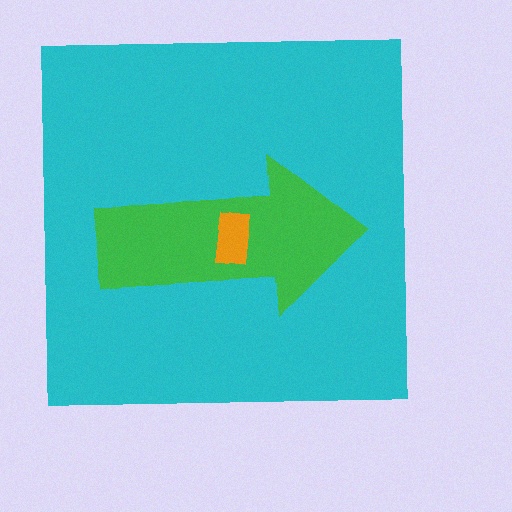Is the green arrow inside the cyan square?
Yes.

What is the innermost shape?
The orange rectangle.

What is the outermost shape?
The cyan square.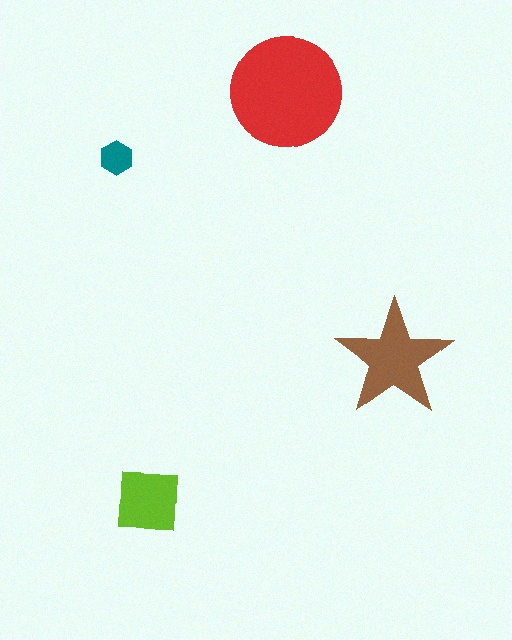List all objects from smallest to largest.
The teal hexagon, the lime square, the brown star, the red circle.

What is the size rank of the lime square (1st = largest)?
3rd.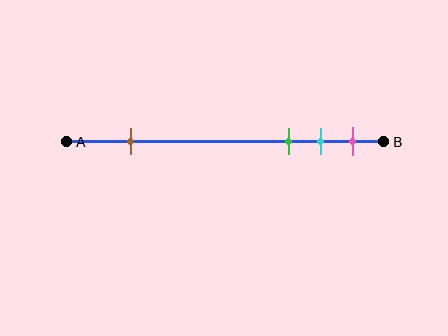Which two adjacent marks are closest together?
The cyan and pink marks are the closest adjacent pair.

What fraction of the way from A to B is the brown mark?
The brown mark is approximately 20% (0.2) of the way from A to B.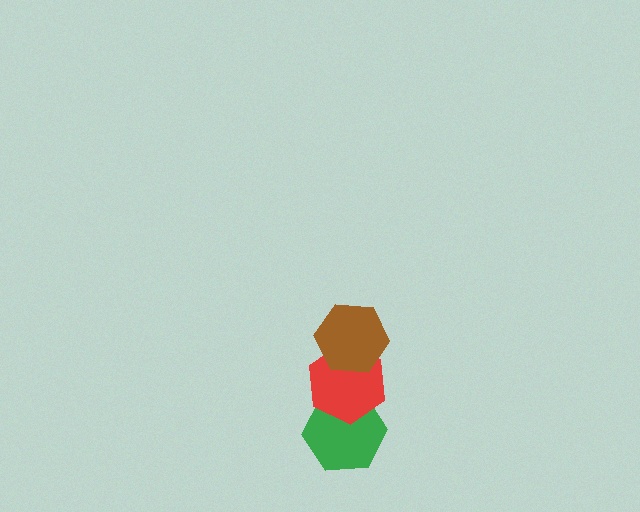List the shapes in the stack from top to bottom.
From top to bottom: the brown hexagon, the red hexagon, the green hexagon.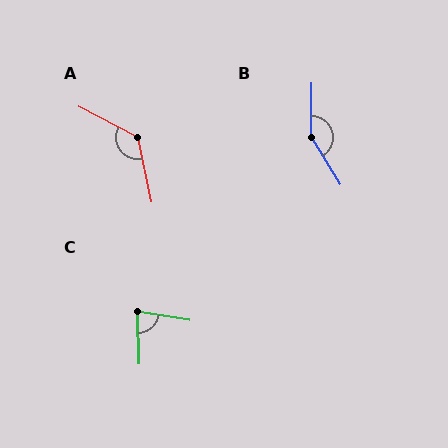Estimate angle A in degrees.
Approximately 129 degrees.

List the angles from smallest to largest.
C (79°), A (129°), B (149°).